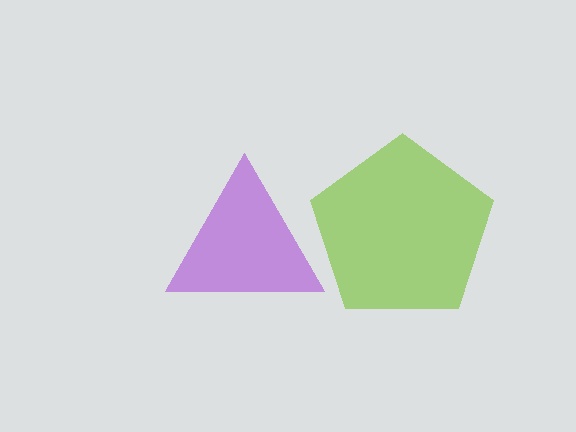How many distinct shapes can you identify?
There are 2 distinct shapes: a purple triangle, a lime pentagon.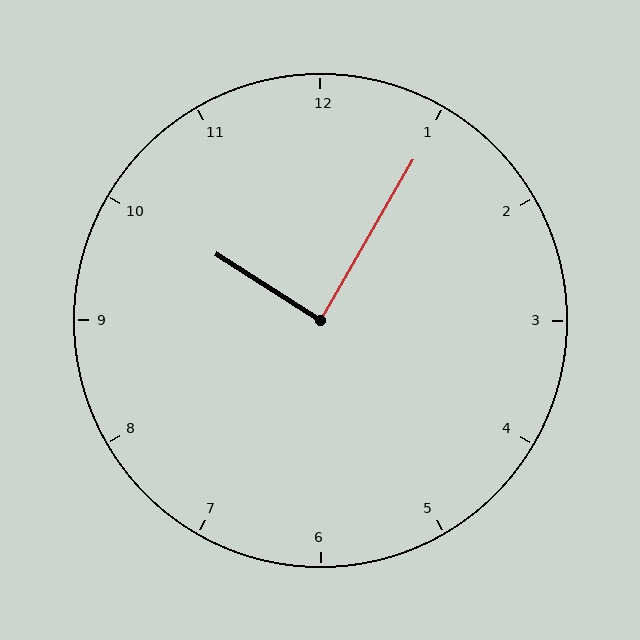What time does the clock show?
10:05.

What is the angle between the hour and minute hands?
Approximately 88 degrees.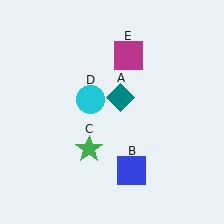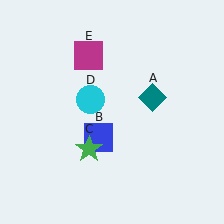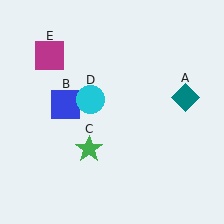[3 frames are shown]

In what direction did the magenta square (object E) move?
The magenta square (object E) moved left.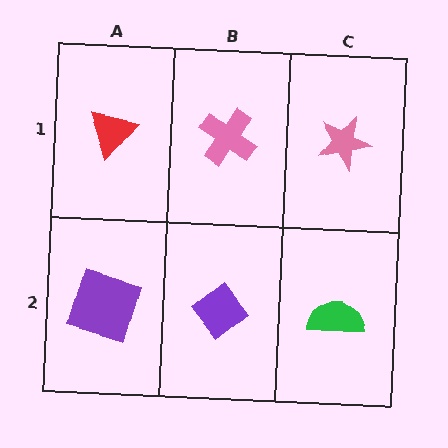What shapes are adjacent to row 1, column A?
A purple square (row 2, column A), a pink cross (row 1, column B).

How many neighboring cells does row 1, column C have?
2.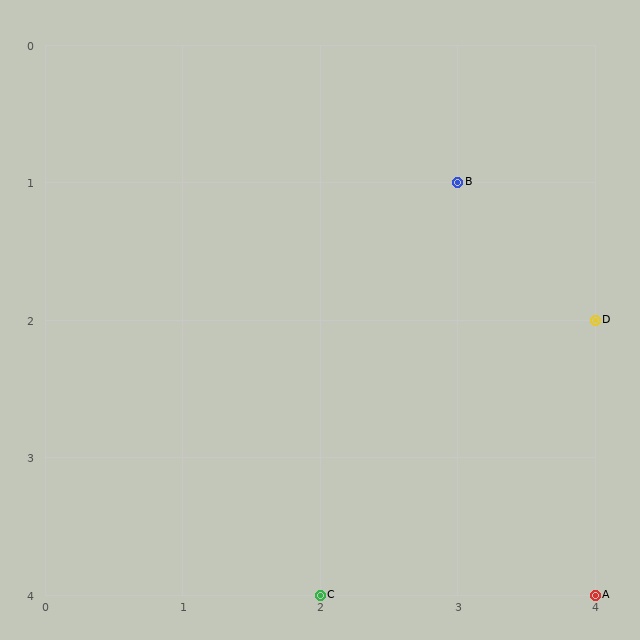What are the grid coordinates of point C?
Point C is at grid coordinates (2, 4).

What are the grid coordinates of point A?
Point A is at grid coordinates (4, 4).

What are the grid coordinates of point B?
Point B is at grid coordinates (3, 1).